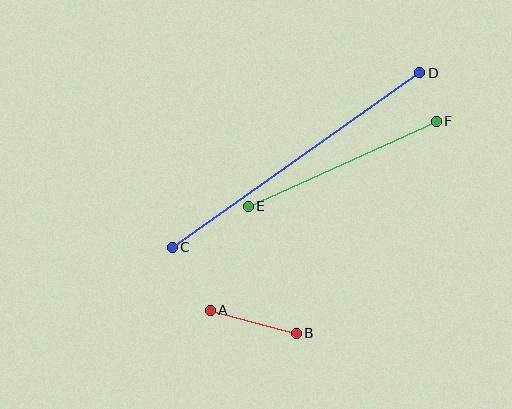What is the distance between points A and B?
The distance is approximately 89 pixels.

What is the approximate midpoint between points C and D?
The midpoint is at approximately (296, 160) pixels.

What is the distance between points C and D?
The distance is approximately 303 pixels.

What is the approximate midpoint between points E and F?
The midpoint is at approximately (342, 164) pixels.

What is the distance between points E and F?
The distance is approximately 206 pixels.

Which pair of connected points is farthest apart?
Points C and D are farthest apart.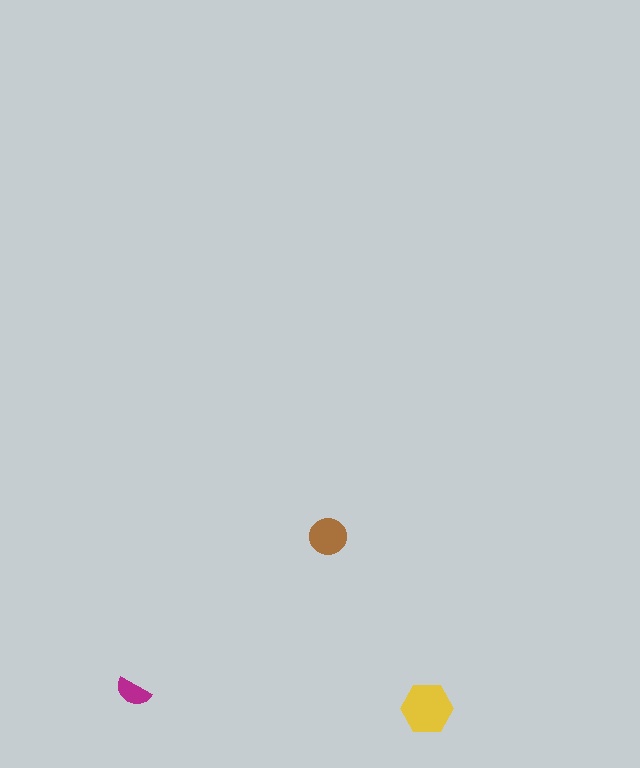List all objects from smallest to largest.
The magenta semicircle, the brown circle, the yellow hexagon.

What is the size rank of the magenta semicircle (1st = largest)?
3rd.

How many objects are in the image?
There are 3 objects in the image.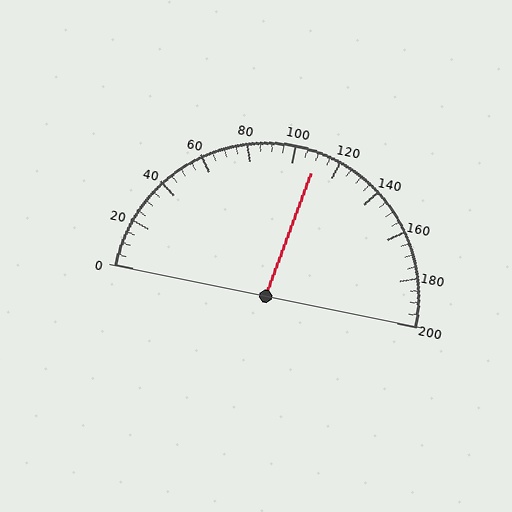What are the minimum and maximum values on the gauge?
The gauge ranges from 0 to 200.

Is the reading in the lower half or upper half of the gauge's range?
The reading is in the upper half of the range (0 to 200).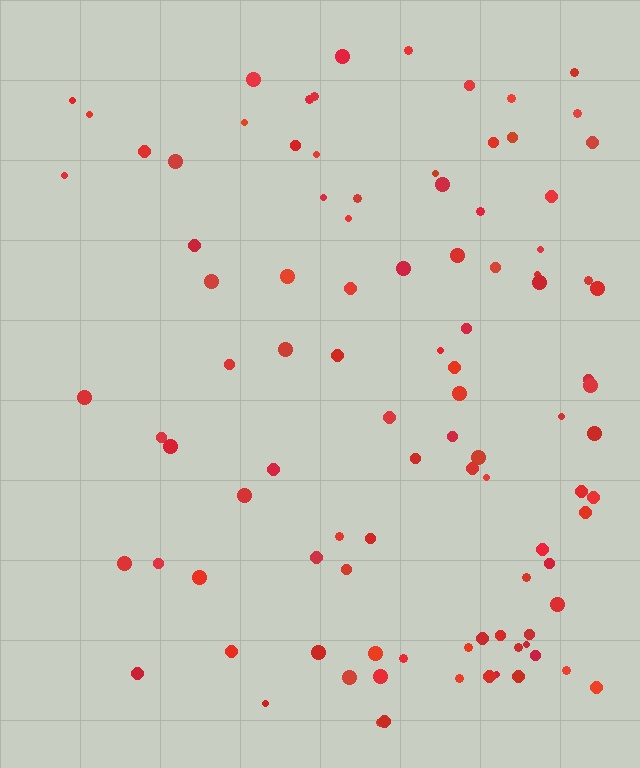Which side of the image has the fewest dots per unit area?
The left.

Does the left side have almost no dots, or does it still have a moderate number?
Still a moderate number, just noticeably fewer than the right.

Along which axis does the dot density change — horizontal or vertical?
Horizontal.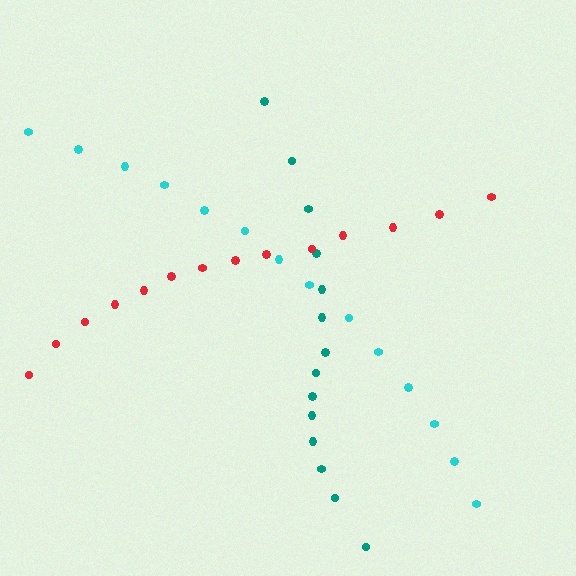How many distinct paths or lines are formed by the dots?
There are 3 distinct paths.